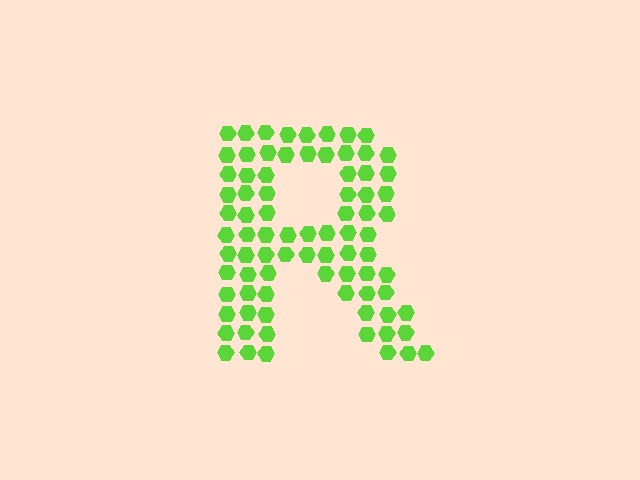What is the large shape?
The large shape is the letter R.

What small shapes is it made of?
It is made of small hexagons.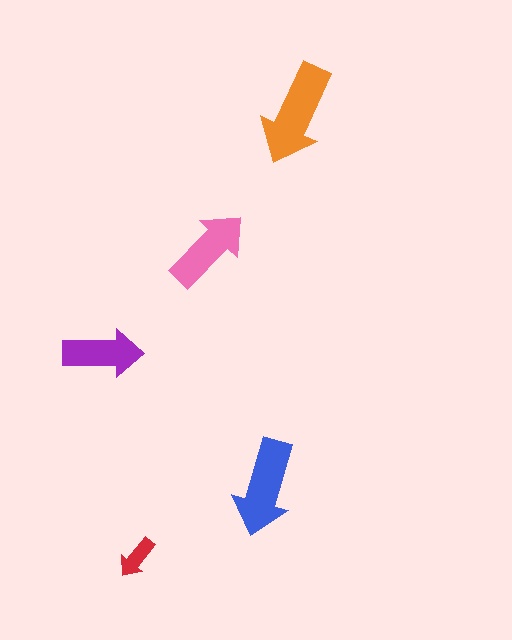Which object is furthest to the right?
The orange arrow is rightmost.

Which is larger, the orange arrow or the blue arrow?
The orange one.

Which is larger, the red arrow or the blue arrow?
The blue one.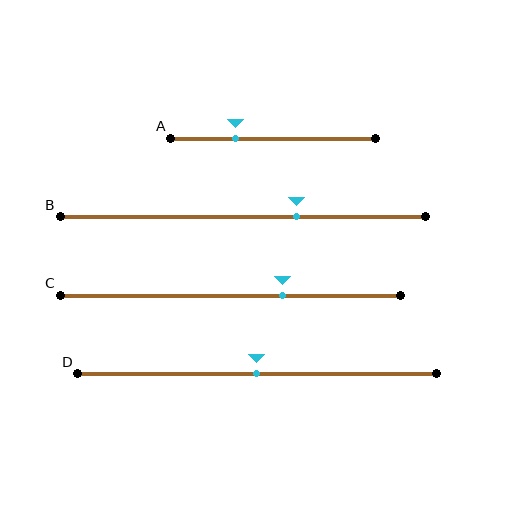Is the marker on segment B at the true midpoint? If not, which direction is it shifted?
No, the marker on segment B is shifted to the right by about 15% of the segment length.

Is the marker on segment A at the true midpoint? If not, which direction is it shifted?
No, the marker on segment A is shifted to the left by about 19% of the segment length.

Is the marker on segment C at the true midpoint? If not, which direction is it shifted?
No, the marker on segment C is shifted to the right by about 15% of the segment length.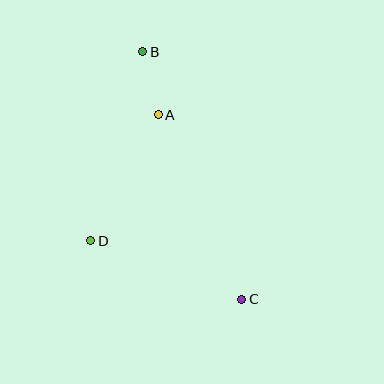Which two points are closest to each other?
Points A and B are closest to each other.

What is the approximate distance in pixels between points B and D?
The distance between B and D is approximately 196 pixels.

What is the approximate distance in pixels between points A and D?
The distance between A and D is approximately 143 pixels.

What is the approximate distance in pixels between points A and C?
The distance between A and C is approximately 202 pixels.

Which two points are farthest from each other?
Points B and C are farthest from each other.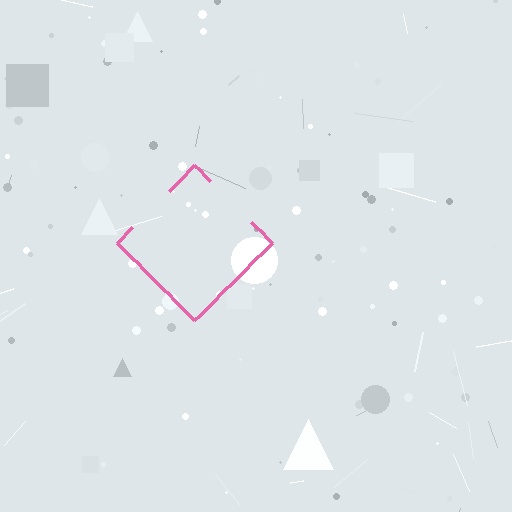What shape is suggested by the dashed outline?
The dashed outline suggests a diamond.